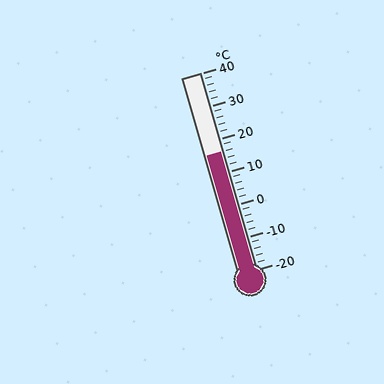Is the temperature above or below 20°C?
The temperature is below 20°C.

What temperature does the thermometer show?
The thermometer shows approximately 16°C.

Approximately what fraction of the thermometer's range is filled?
The thermometer is filled to approximately 60% of its range.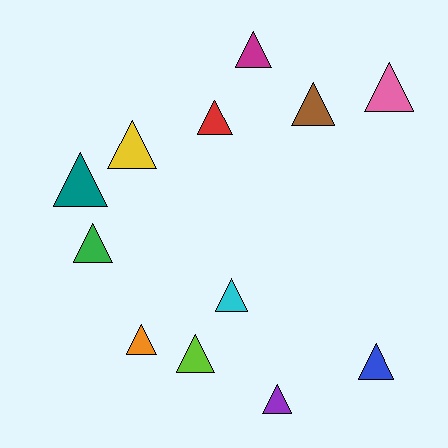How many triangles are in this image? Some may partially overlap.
There are 12 triangles.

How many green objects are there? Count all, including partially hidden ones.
There is 1 green object.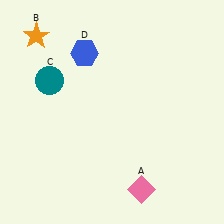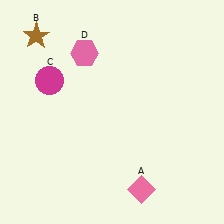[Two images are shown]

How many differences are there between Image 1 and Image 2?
There are 3 differences between the two images.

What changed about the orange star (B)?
In Image 1, B is orange. In Image 2, it changed to brown.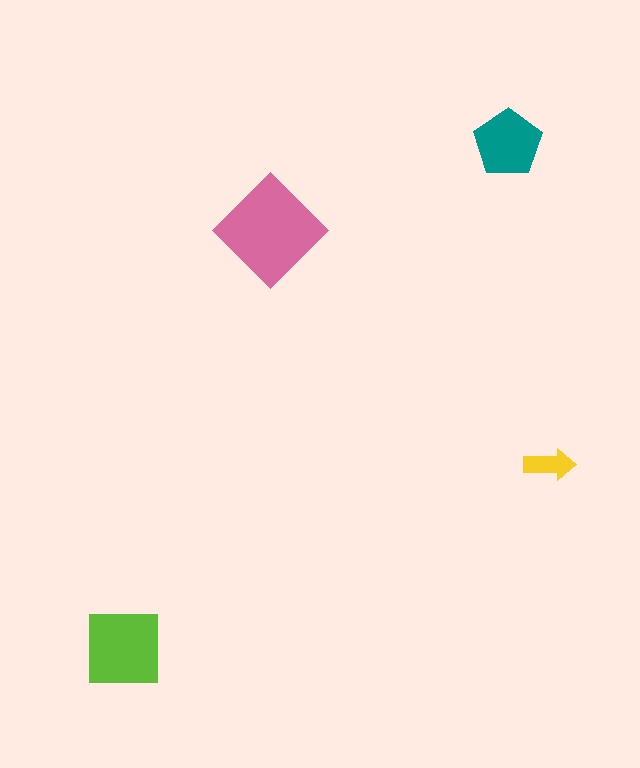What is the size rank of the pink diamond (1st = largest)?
1st.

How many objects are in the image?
There are 4 objects in the image.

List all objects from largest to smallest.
The pink diamond, the lime square, the teal pentagon, the yellow arrow.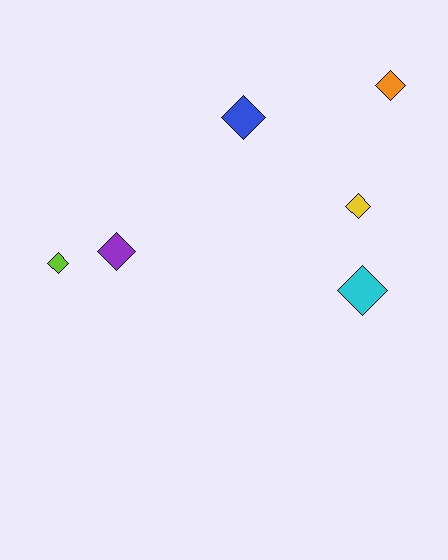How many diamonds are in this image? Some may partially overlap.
There are 6 diamonds.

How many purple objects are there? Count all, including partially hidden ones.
There is 1 purple object.